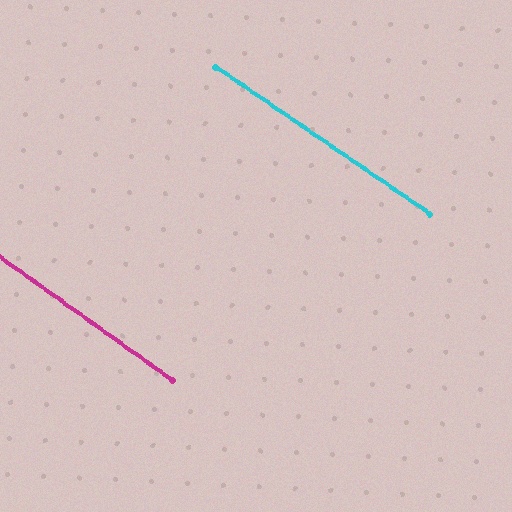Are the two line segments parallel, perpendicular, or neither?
Parallel — their directions differ by only 1.2°.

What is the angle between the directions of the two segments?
Approximately 1 degree.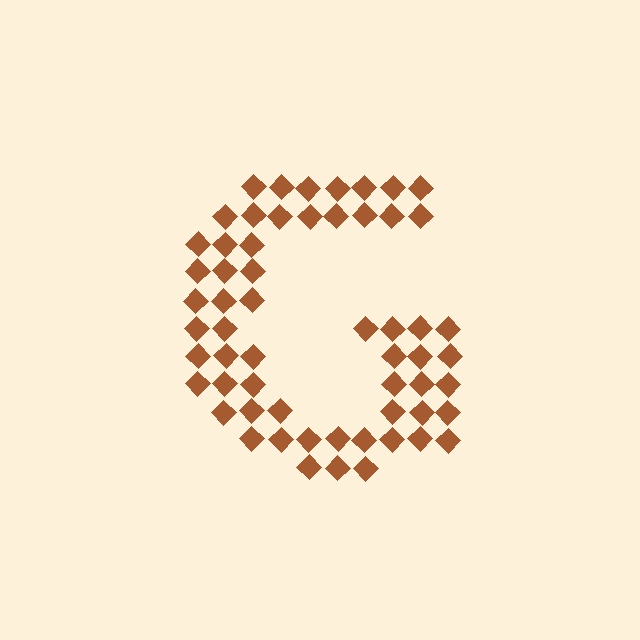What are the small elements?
The small elements are diamonds.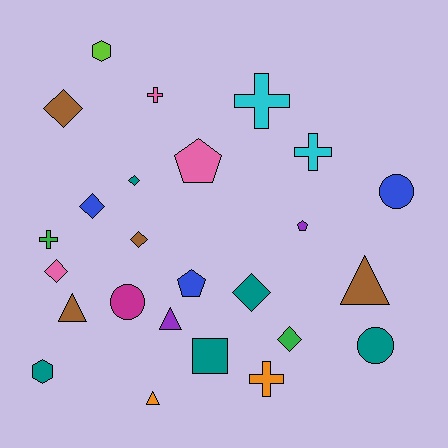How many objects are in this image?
There are 25 objects.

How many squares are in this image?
There is 1 square.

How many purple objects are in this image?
There are 2 purple objects.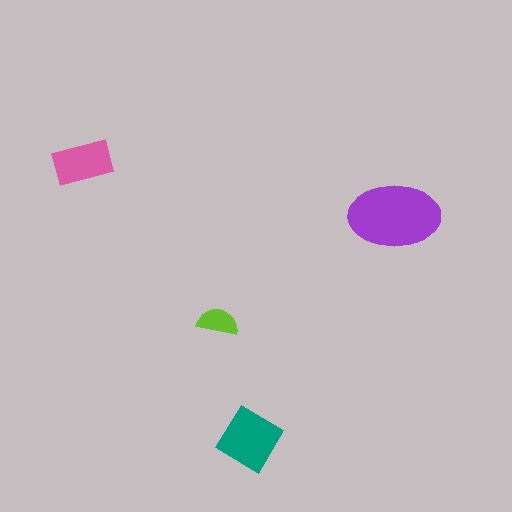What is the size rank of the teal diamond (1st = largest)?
2nd.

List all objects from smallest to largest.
The lime semicircle, the pink rectangle, the teal diamond, the purple ellipse.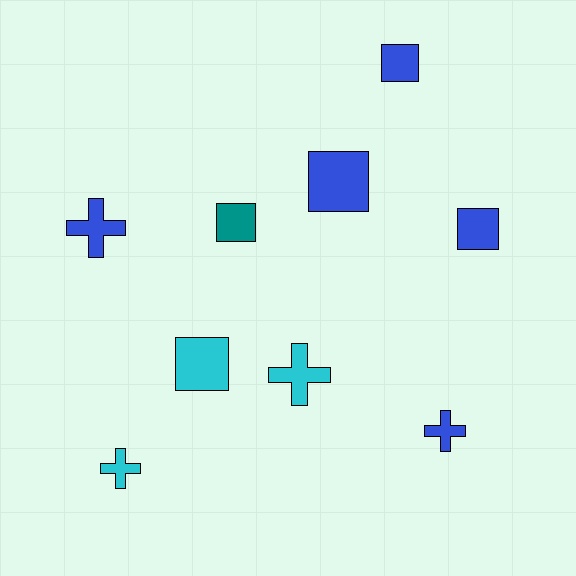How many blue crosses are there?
There are 2 blue crosses.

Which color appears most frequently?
Blue, with 5 objects.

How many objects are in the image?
There are 9 objects.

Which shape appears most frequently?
Square, with 5 objects.